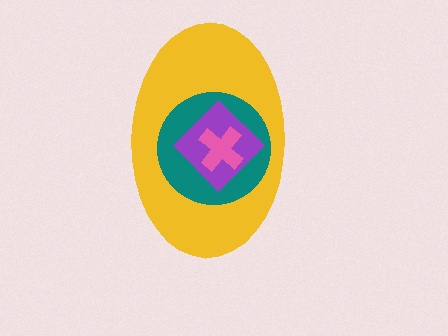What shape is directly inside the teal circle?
The purple diamond.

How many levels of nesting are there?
4.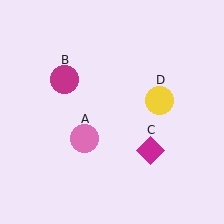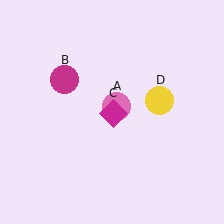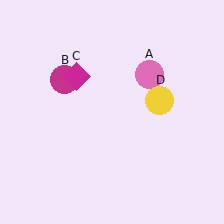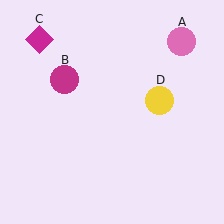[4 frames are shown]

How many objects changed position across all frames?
2 objects changed position: pink circle (object A), magenta diamond (object C).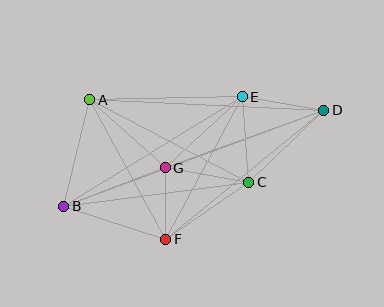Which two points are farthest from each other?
Points B and D are farthest from each other.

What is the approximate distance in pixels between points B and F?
The distance between B and F is approximately 107 pixels.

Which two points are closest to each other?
Points F and G are closest to each other.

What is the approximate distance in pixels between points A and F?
The distance between A and F is approximately 159 pixels.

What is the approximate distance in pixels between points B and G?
The distance between B and G is approximately 109 pixels.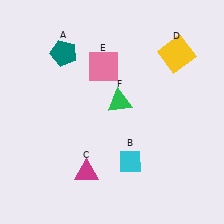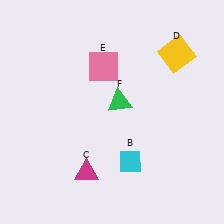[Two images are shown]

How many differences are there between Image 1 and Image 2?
There is 1 difference between the two images.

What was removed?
The teal pentagon (A) was removed in Image 2.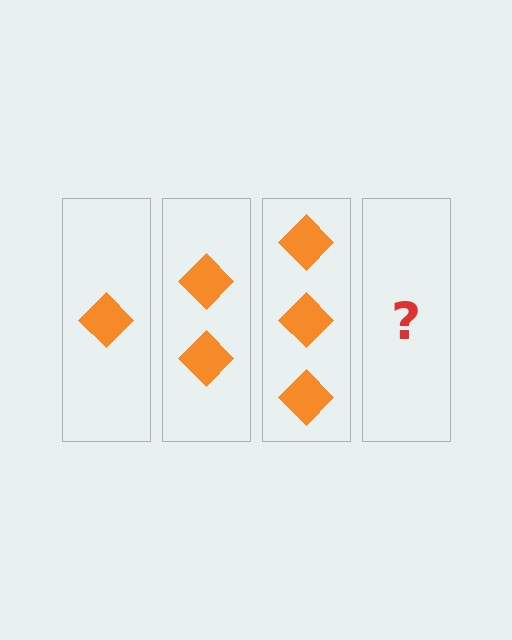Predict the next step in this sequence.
The next step is 4 diamonds.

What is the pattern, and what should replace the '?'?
The pattern is that each step adds one more diamond. The '?' should be 4 diamonds.